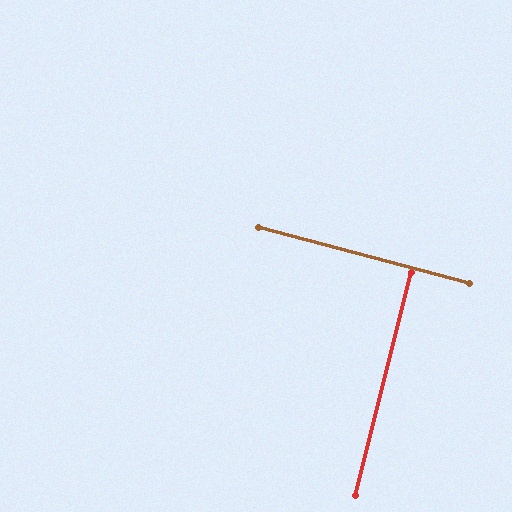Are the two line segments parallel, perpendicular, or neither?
Perpendicular — they meet at approximately 89°.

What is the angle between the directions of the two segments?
Approximately 89 degrees.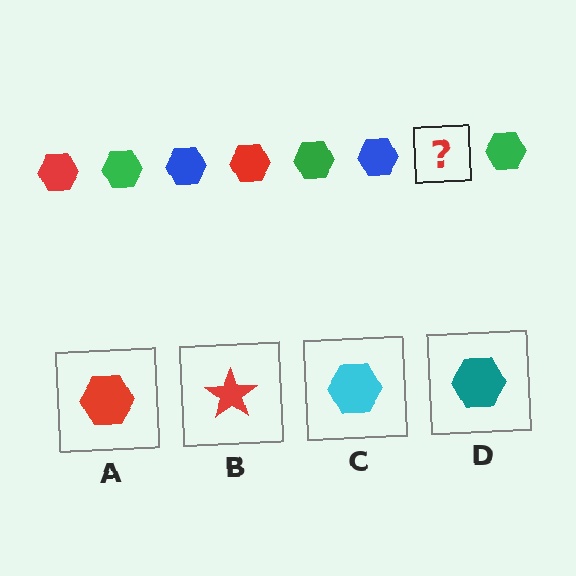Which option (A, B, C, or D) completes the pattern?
A.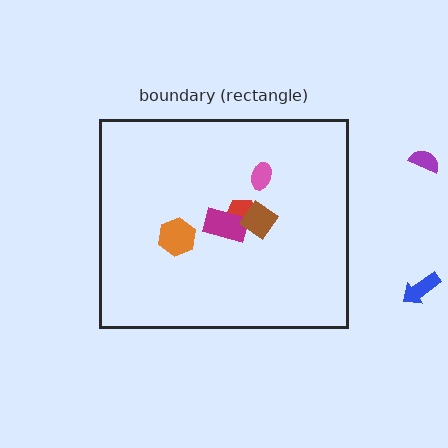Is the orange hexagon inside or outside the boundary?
Inside.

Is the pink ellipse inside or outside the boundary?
Inside.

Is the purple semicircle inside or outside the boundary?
Outside.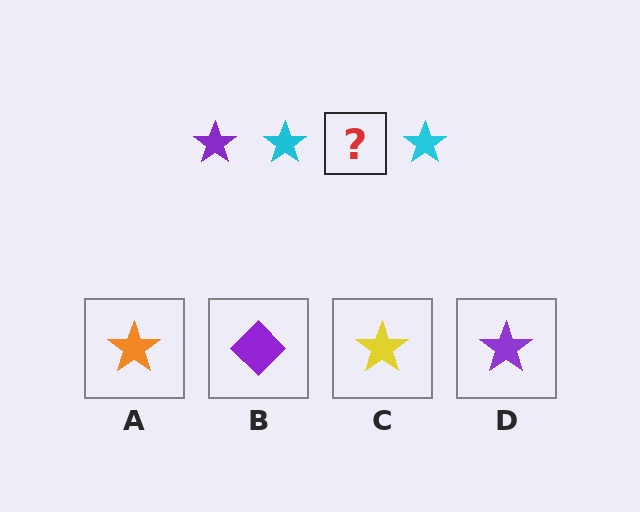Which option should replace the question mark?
Option D.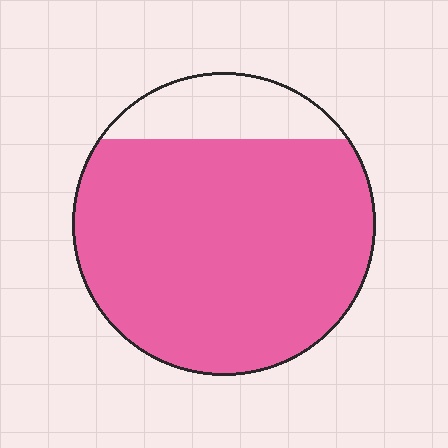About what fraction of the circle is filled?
About five sixths (5/6).